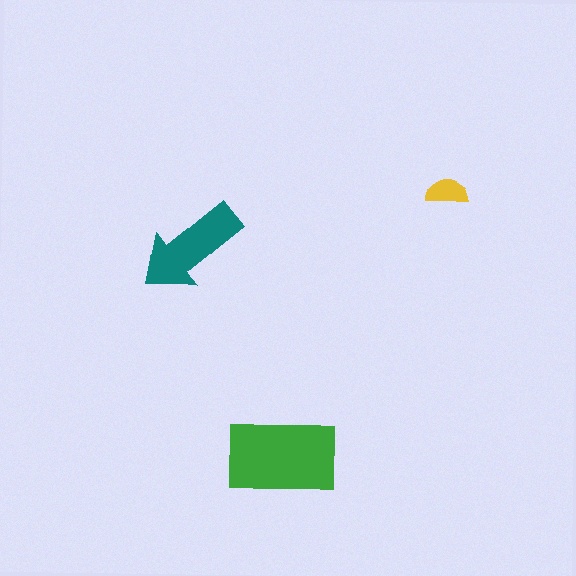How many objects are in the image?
There are 3 objects in the image.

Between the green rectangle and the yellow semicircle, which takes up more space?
The green rectangle.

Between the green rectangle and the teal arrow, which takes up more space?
The green rectangle.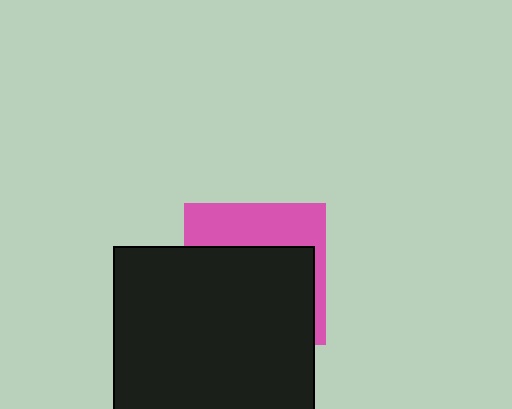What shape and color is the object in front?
The object in front is a black square.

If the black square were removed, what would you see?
You would see the complete pink square.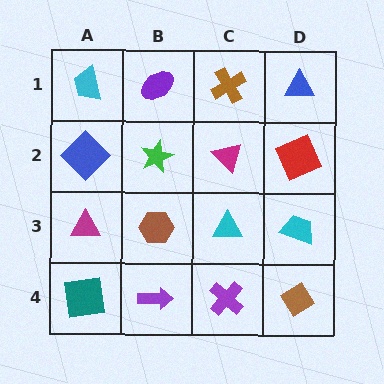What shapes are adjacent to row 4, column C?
A cyan triangle (row 3, column C), a purple arrow (row 4, column B), a brown diamond (row 4, column D).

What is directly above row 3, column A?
A blue diamond.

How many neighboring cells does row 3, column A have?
3.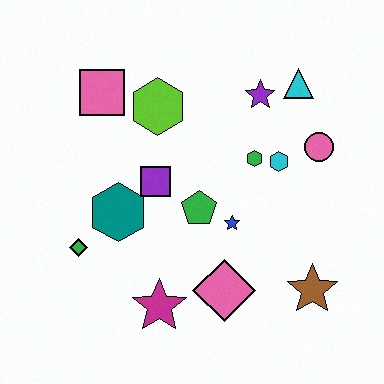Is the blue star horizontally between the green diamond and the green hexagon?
Yes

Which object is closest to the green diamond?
The teal hexagon is closest to the green diamond.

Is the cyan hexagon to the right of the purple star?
Yes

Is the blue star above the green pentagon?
No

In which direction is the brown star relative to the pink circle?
The brown star is below the pink circle.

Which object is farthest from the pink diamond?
The pink square is farthest from the pink diamond.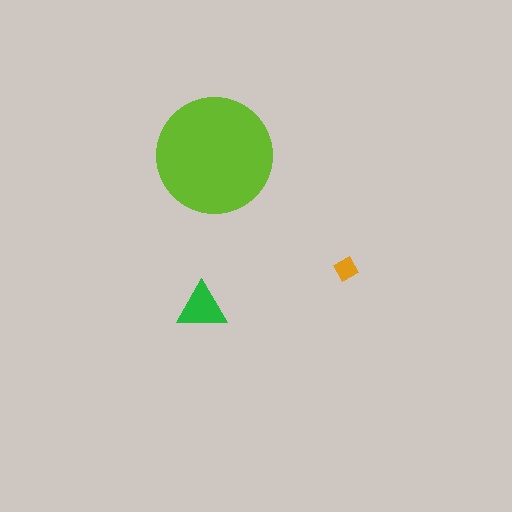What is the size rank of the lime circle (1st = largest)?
1st.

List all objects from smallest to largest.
The orange diamond, the green triangle, the lime circle.